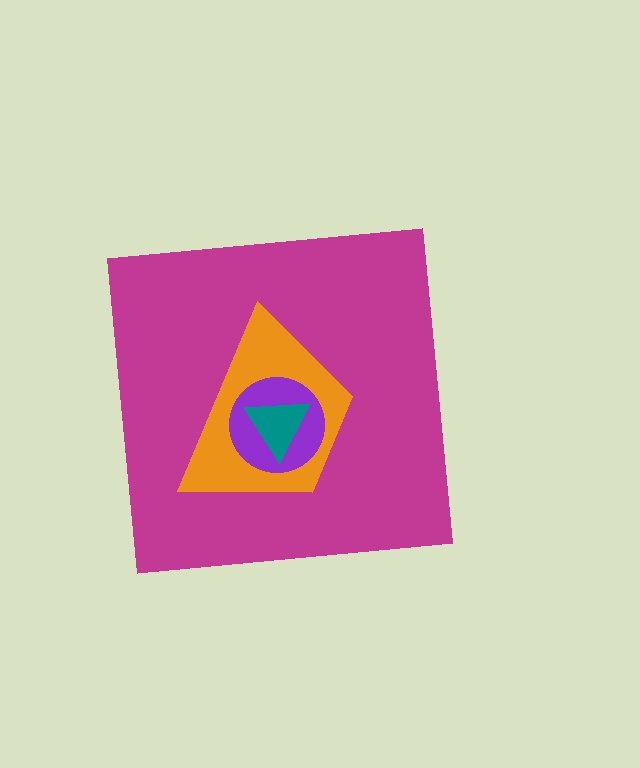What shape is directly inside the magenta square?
The orange trapezoid.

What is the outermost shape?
The magenta square.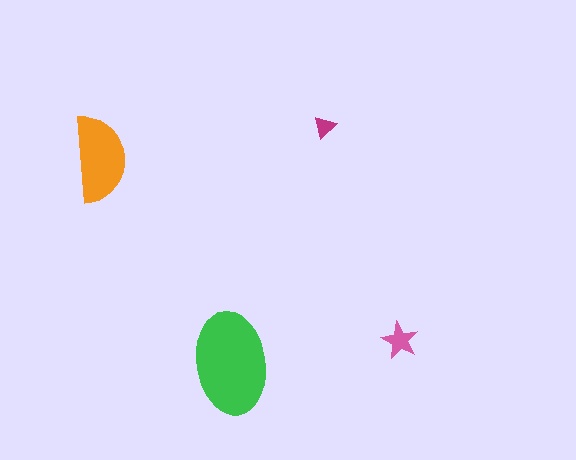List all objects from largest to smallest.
The green ellipse, the orange semicircle, the pink star, the magenta triangle.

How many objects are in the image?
There are 4 objects in the image.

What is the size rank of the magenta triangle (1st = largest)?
4th.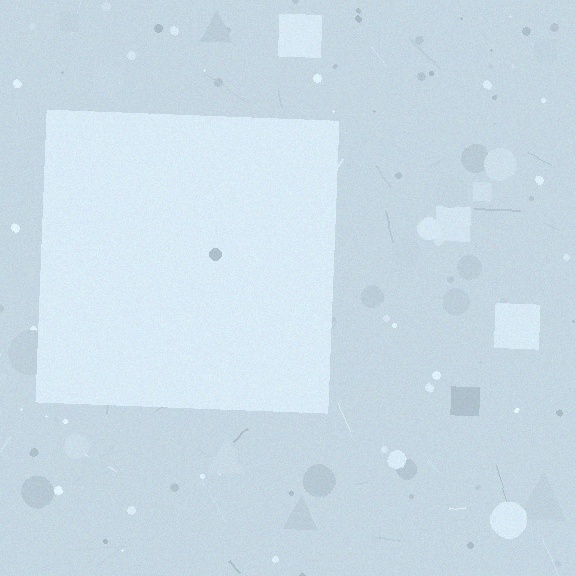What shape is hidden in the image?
A square is hidden in the image.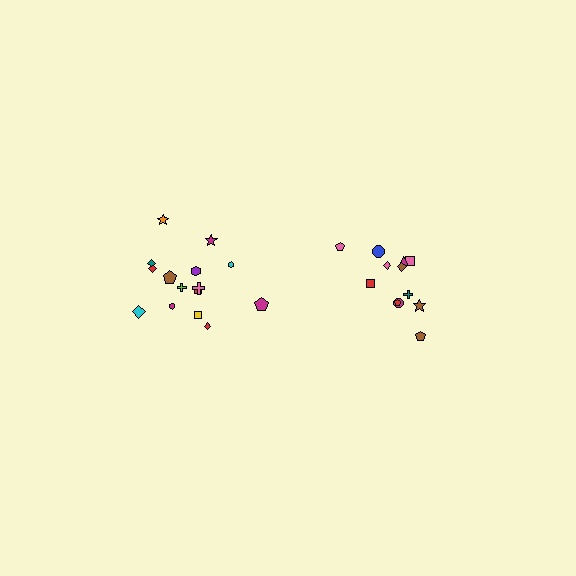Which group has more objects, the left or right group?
The left group.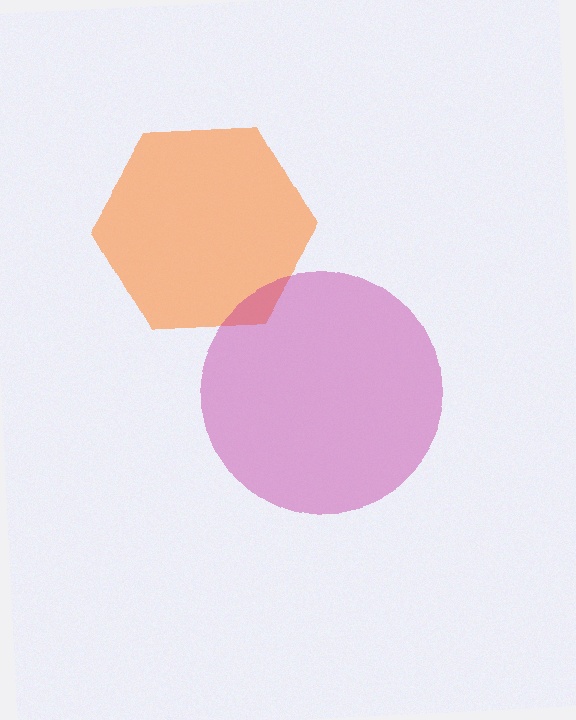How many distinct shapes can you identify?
There are 2 distinct shapes: an orange hexagon, a magenta circle.